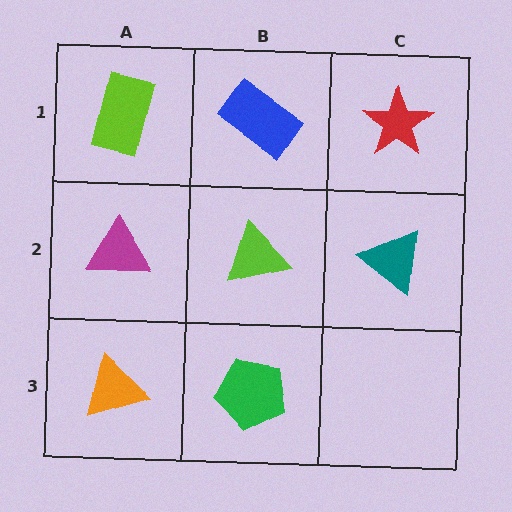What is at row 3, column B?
A green pentagon.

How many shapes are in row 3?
2 shapes.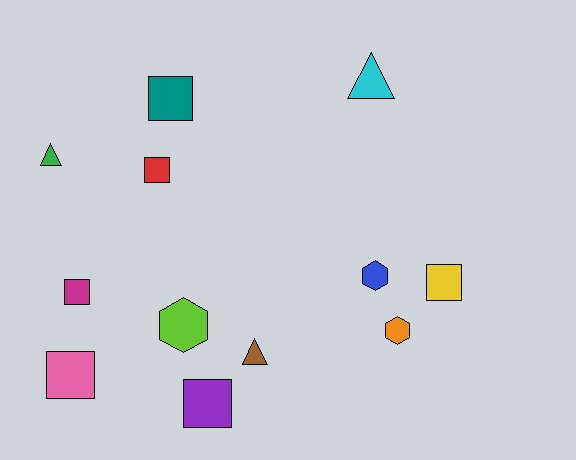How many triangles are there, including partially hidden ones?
There are 3 triangles.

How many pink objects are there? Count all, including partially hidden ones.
There is 1 pink object.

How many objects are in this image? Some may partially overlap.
There are 12 objects.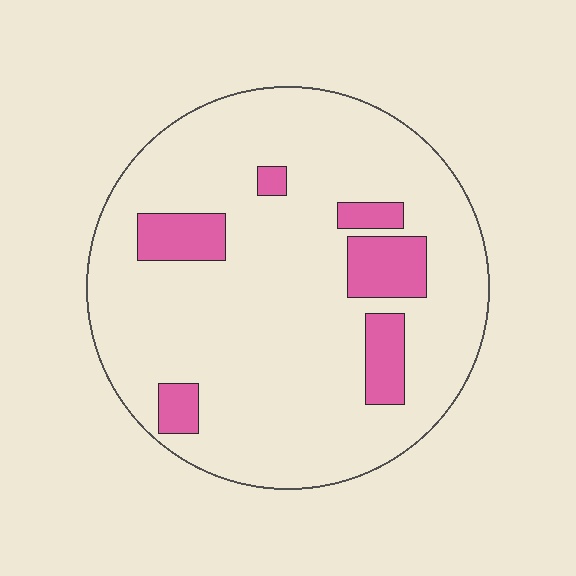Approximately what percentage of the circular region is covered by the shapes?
Approximately 15%.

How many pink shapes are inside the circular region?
6.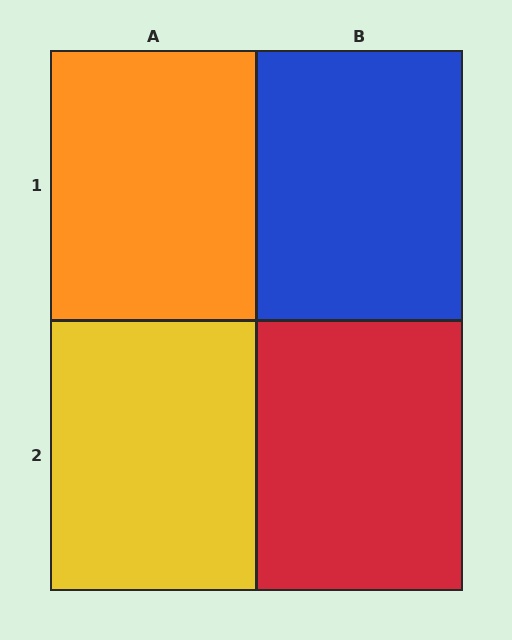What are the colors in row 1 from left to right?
Orange, blue.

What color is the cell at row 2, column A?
Yellow.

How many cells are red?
1 cell is red.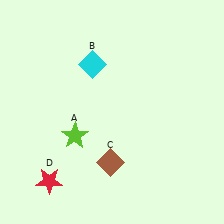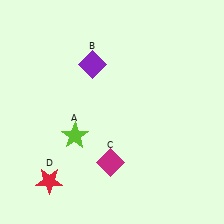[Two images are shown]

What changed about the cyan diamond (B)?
In Image 1, B is cyan. In Image 2, it changed to purple.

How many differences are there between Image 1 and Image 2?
There are 2 differences between the two images.